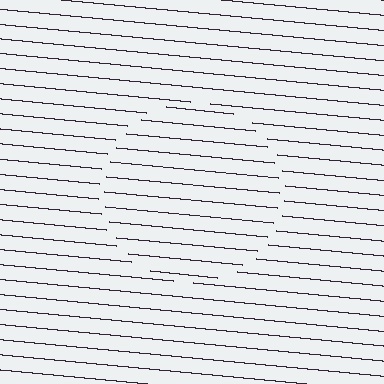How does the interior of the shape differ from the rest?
The interior of the shape contains the same grating, shifted by half a period — the contour is defined by the phase discontinuity where line-ends from the inner and outer gratings abut.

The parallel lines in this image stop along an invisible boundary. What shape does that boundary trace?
An illusory circle. The interior of the shape contains the same grating, shifted by half a period — the contour is defined by the phase discontinuity where line-ends from the inner and outer gratings abut.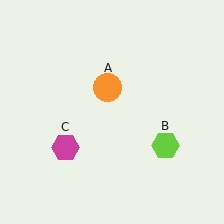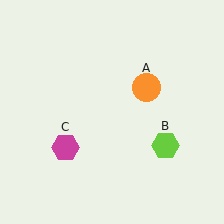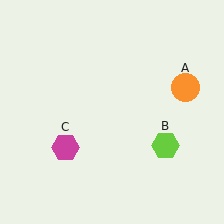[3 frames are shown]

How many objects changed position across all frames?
1 object changed position: orange circle (object A).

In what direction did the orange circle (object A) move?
The orange circle (object A) moved right.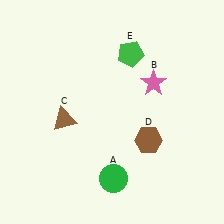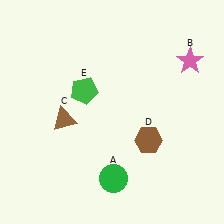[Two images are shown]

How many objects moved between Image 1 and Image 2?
2 objects moved between the two images.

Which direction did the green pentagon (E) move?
The green pentagon (E) moved left.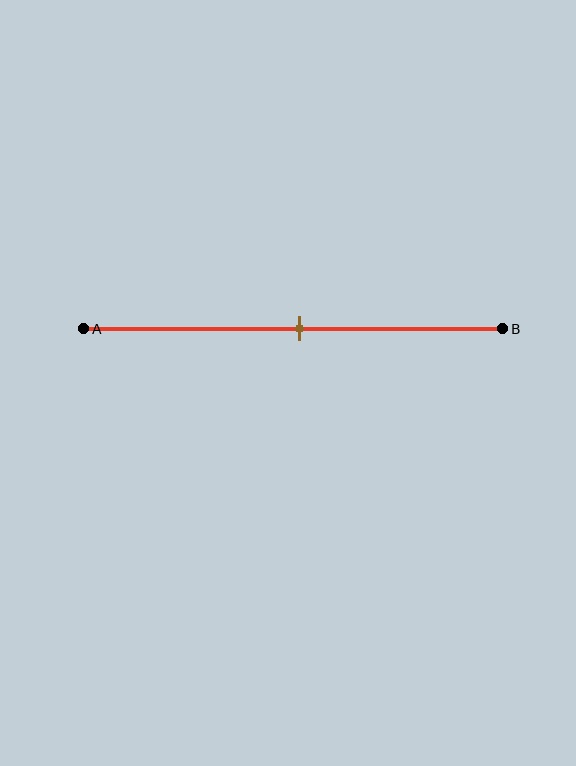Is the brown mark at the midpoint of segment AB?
Yes, the mark is approximately at the midpoint.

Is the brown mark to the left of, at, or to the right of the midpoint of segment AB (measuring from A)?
The brown mark is approximately at the midpoint of segment AB.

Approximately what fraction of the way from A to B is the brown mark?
The brown mark is approximately 50% of the way from A to B.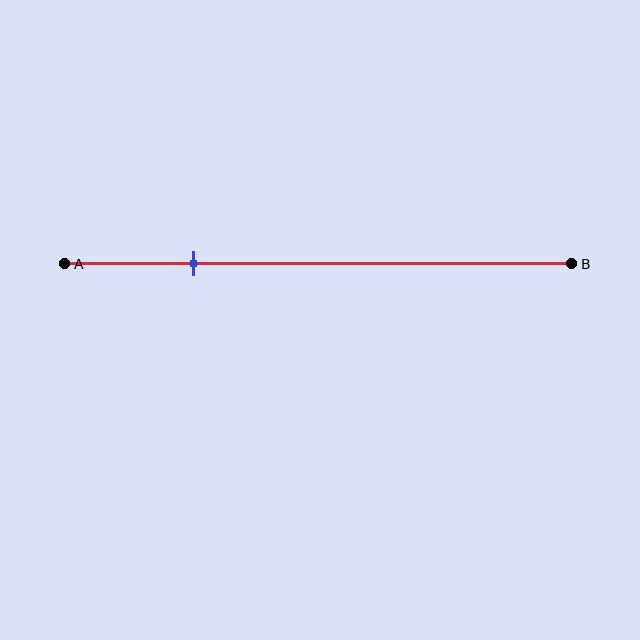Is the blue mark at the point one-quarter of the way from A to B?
Yes, the mark is approximately at the one-quarter point.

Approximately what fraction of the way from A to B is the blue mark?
The blue mark is approximately 25% of the way from A to B.